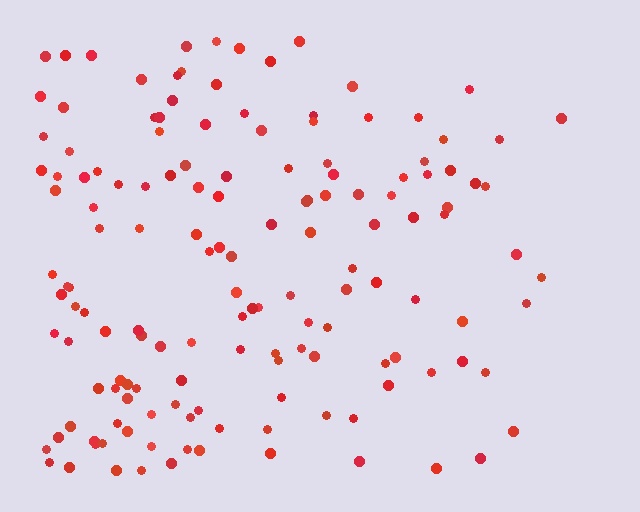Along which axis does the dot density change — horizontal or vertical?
Horizontal.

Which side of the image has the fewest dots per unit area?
The right.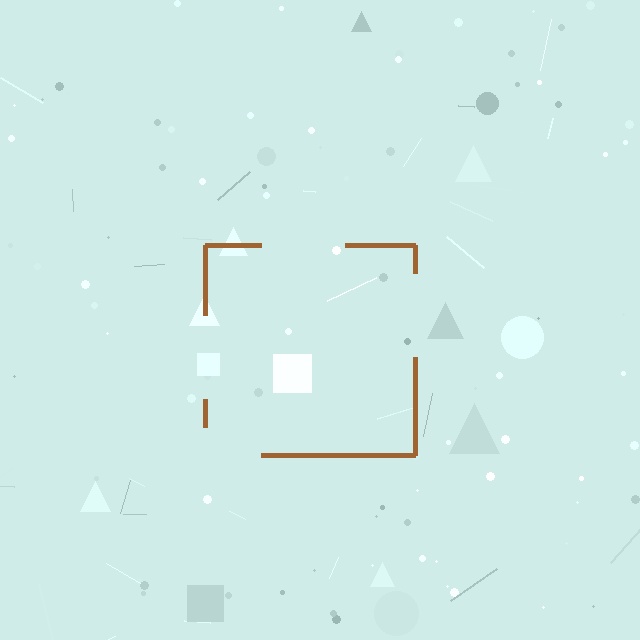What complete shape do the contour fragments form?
The contour fragments form a square.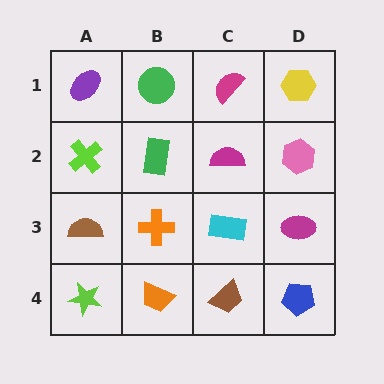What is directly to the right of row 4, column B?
A brown trapezoid.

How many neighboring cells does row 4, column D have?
2.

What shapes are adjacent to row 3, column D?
A pink hexagon (row 2, column D), a blue pentagon (row 4, column D), a cyan rectangle (row 3, column C).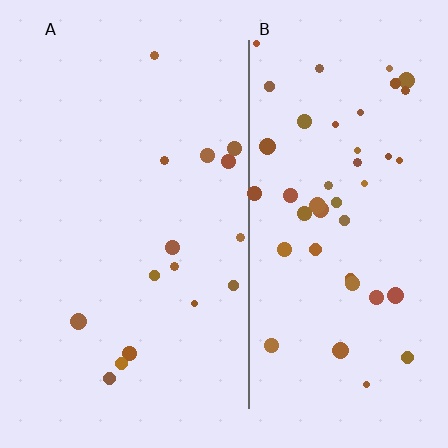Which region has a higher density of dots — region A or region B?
B (the right).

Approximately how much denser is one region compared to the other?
Approximately 3.0× — region B over region A.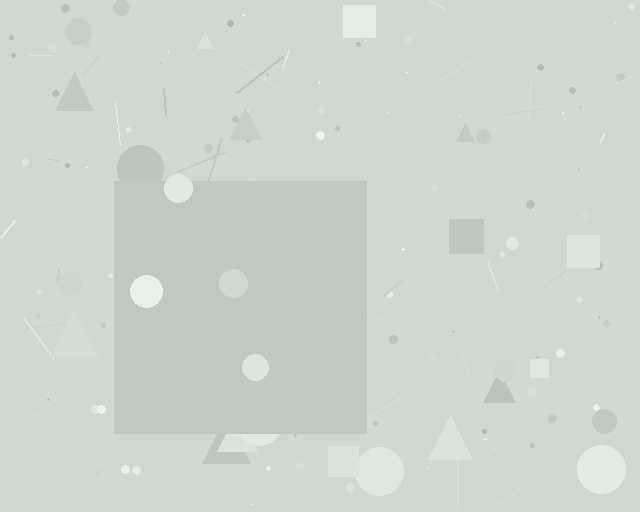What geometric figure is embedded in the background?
A square is embedded in the background.